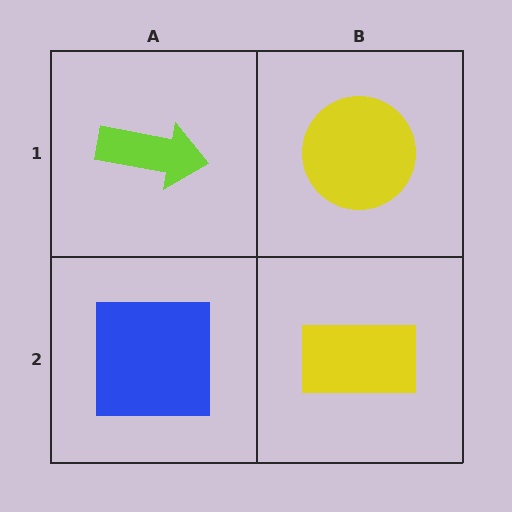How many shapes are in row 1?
2 shapes.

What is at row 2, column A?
A blue square.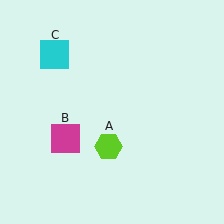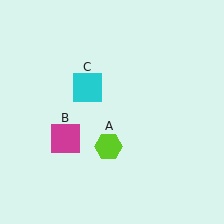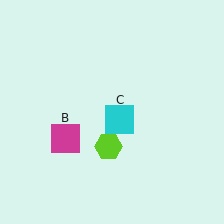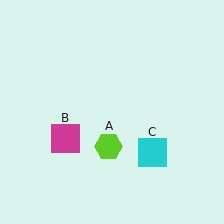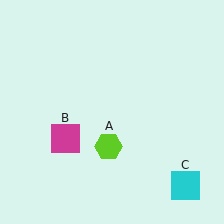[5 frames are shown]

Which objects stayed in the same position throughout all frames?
Lime hexagon (object A) and magenta square (object B) remained stationary.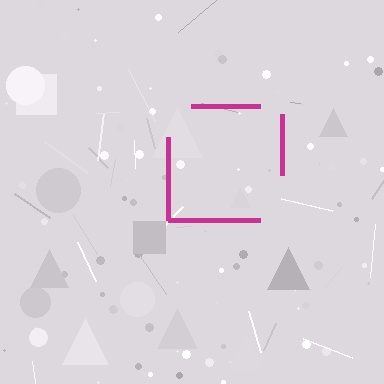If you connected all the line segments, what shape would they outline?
They would outline a square.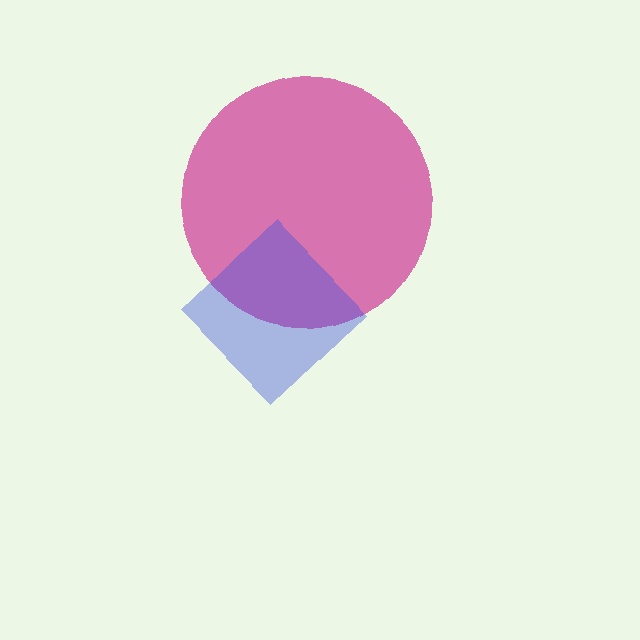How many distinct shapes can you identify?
There are 2 distinct shapes: a magenta circle, a blue diamond.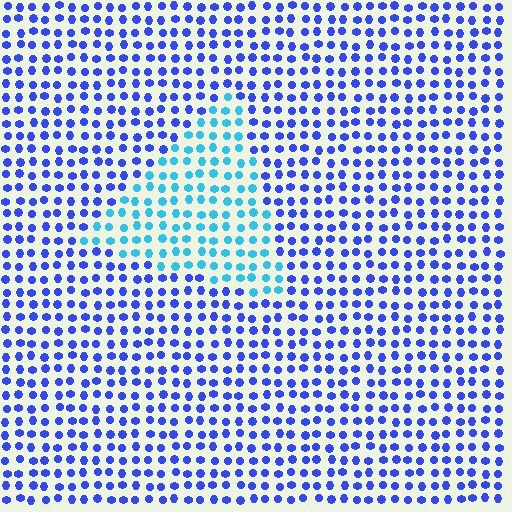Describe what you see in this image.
The image is filled with small blue elements in a uniform arrangement. A triangle-shaped region is visible where the elements are tinted to a slightly different hue, forming a subtle color boundary.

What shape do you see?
I see a triangle.